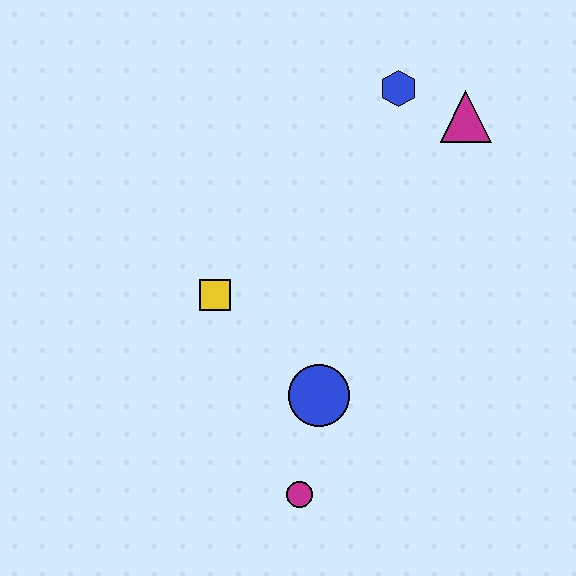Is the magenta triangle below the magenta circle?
No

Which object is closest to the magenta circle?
The blue circle is closest to the magenta circle.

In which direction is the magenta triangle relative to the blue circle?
The magenta triangle is above the blue circle.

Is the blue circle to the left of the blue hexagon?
Yes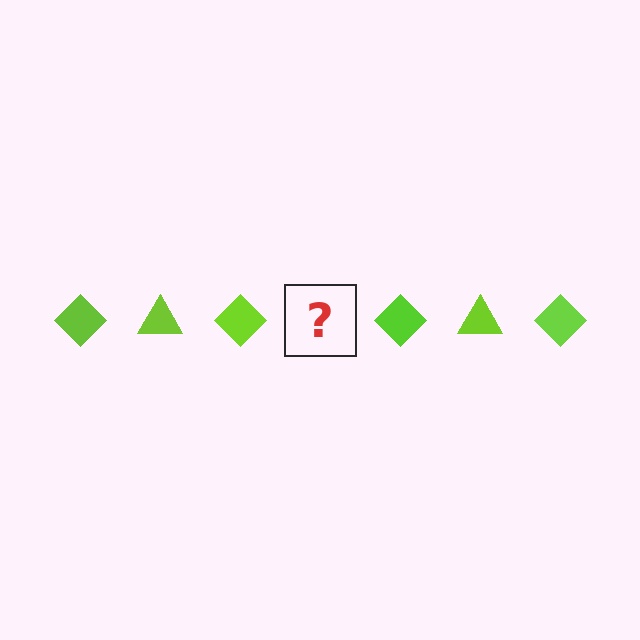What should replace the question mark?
The question mark should be replaced with a lime triangle.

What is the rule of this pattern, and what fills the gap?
The rule is that the pattern cycles through diamond, triangle shapes in lime. The gap should be filled with a lime triangle.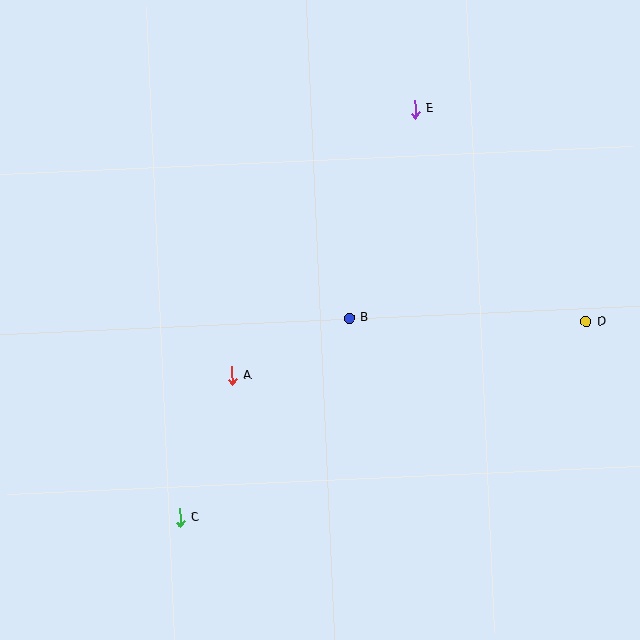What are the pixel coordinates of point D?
Point D is at (586, 322).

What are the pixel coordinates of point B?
Point B is at (349, 318).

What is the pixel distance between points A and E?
The distance between A and E is 324 pixels.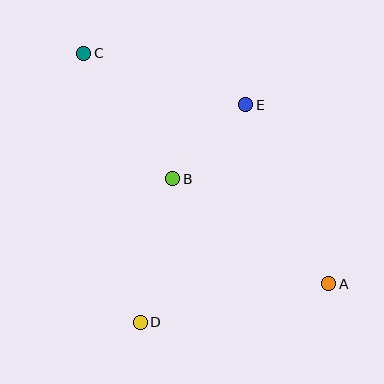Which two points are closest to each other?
Points B and E are closest to each other.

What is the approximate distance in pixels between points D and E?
The distance between D and E is approximately 242 pixels.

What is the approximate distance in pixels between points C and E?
The distance between C and E is approximately 170 pixels.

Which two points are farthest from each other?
Points A and C are farthest from each other.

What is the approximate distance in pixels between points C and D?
The distance between C and D is approximately 275 pixels.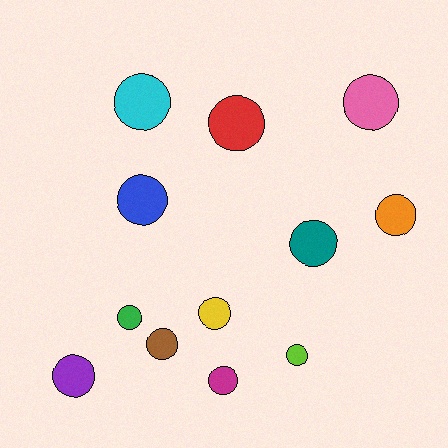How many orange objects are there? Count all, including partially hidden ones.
There is 1 orange object.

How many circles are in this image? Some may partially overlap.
There are 12 circles.